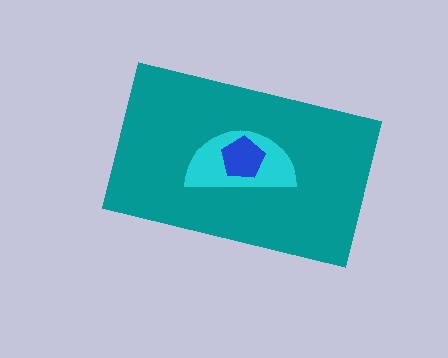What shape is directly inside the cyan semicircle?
The blue pentagon.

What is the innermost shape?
The blue pentagon.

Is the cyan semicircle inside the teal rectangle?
Yes.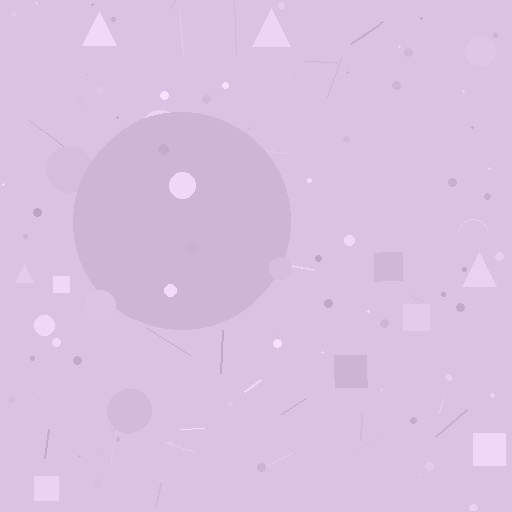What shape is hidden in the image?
A circle is hidden in the image.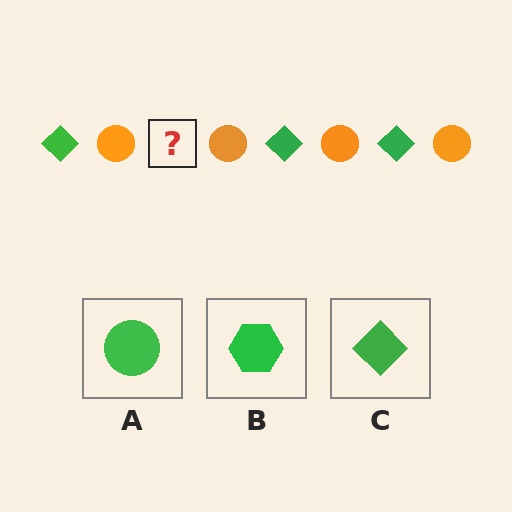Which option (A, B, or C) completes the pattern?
C.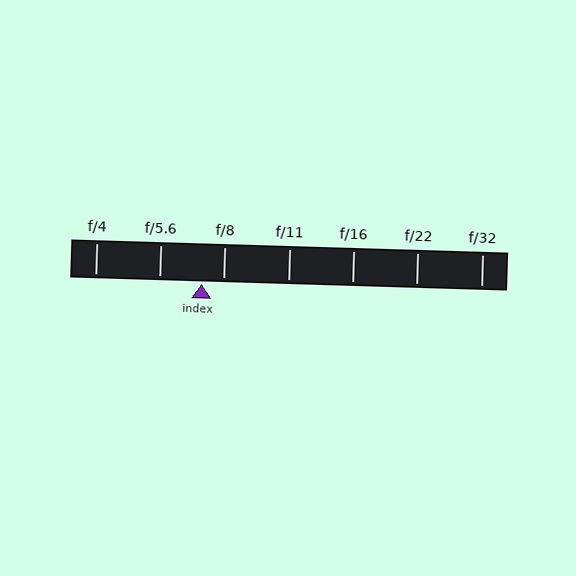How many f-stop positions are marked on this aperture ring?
There are 7 f-stop positions marked.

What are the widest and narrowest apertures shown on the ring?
The widest aperture shown is f/4 and the narrowest is f/32.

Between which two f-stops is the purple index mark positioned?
The index mark is between f/5.6 and f/8.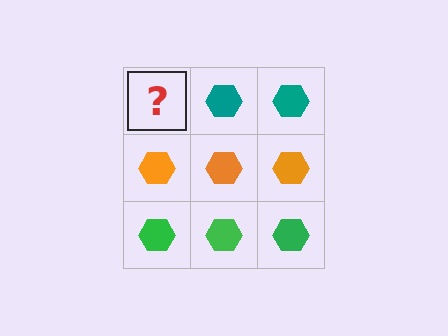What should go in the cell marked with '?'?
The missing cell should contain a teal hexagon.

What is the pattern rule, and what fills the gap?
The rule is that each row has a consistent color. The gap should be filled with a teal hexagon.